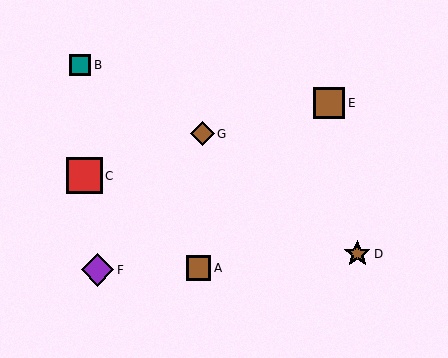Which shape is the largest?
The red square (labeled C) is the largest.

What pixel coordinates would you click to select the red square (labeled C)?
Click at (84, 176) to select the red square C.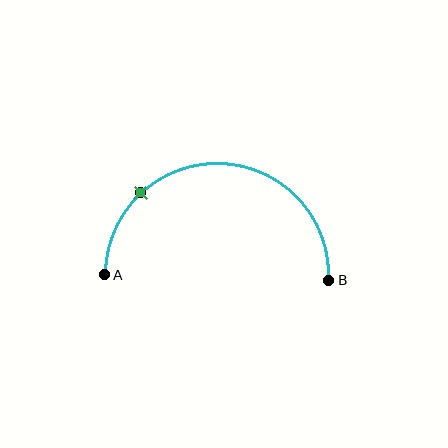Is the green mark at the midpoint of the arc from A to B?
No. The green mark lies on the arc but is closer to endpoint A. The arc midpoint would be at the point on the curve equidistant along the arc from both A and B.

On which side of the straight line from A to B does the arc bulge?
The arc bulges above the straight line connecting A and B.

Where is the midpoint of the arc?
The arc midpoint is the point on the curve farthest from the straight line joining A and B. It sits above that line.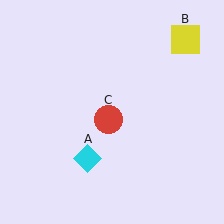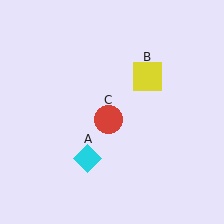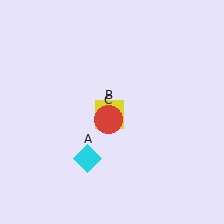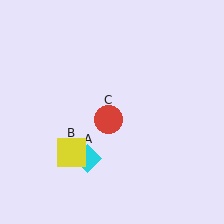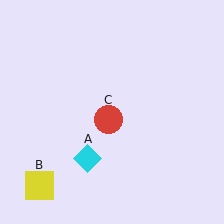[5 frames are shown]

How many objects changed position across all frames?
1 object changed position: yellow square (object B).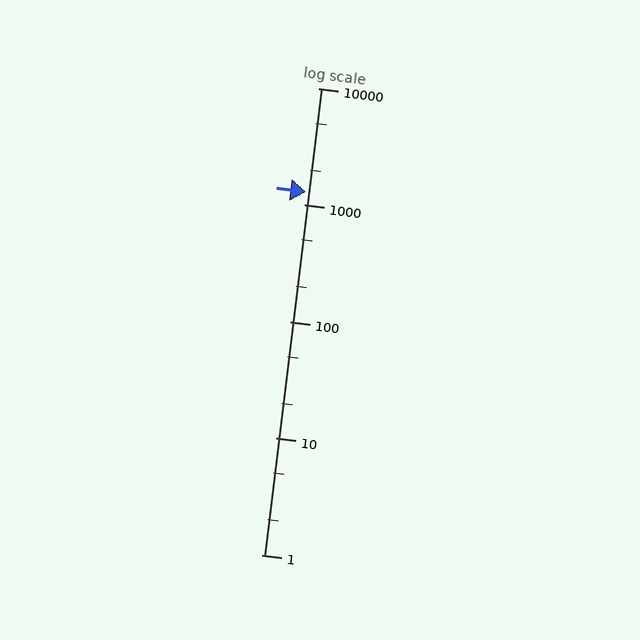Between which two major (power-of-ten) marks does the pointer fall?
The pointer is between 1000 and 10000.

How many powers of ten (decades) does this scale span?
The scale spans 4 decades, from 1 to 10000.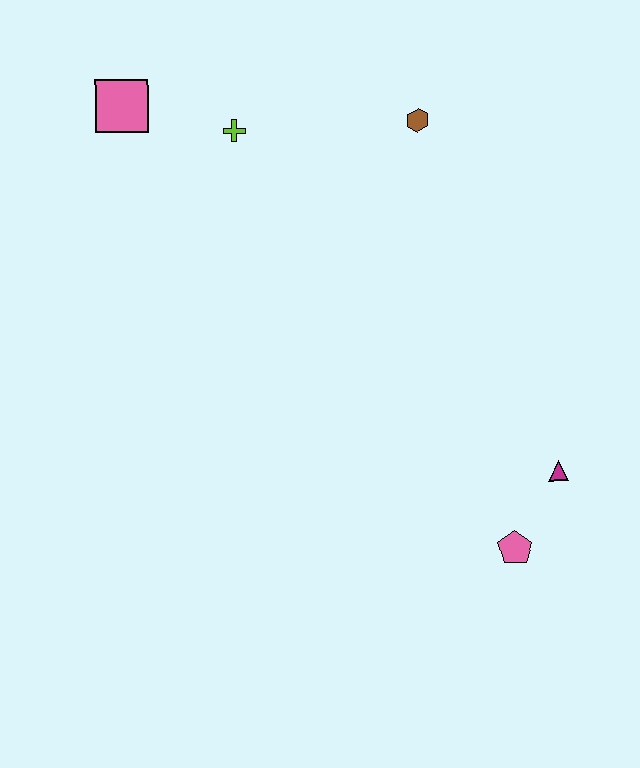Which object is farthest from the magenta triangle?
The pink square is farthest from the magenta triangle.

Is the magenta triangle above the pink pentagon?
Yes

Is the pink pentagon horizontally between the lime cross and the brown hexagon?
No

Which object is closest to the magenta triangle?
The pink pentagon is closest to the magenta triangle.